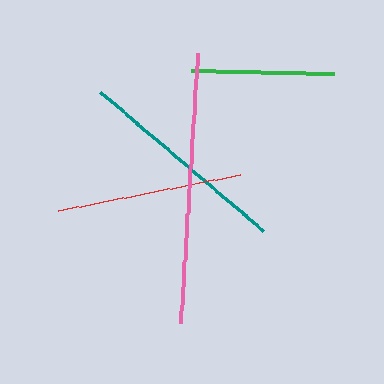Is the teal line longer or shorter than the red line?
The teal line is longer than the red line.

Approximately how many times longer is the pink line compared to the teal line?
The pink line is approximately 1.3 times the length of the teal line.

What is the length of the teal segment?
The teal segment is approximately 214 pixels long.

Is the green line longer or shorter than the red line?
The red line is longer than the green line.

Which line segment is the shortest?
The green line is the shortest at approximately 142 pixels.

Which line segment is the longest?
The pink line is the longest at approximately 270 pixels.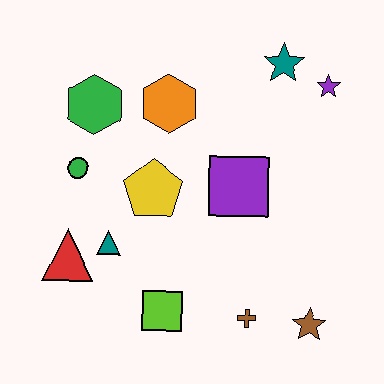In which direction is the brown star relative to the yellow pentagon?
The brown star is to the right of the yellow pentagon.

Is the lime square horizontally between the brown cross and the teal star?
No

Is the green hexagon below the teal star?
Yes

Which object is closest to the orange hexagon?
The green hexagon is closest to the orange hexagon.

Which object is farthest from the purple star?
The red triangle is farthest from the purple star.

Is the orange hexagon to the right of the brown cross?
No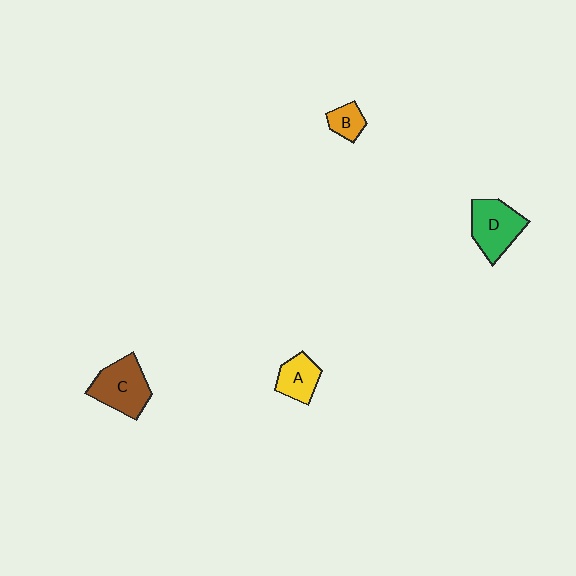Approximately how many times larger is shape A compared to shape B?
Approximately 1.5 times.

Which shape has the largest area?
Shape C (brown).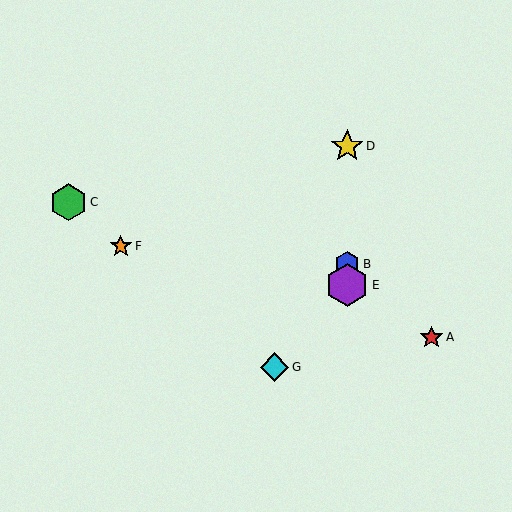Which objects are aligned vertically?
Objects B, D, E are aligned vertically.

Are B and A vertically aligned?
No, B is at x≈347 and A is at x≈432.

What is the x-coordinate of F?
Object F is at x≈121.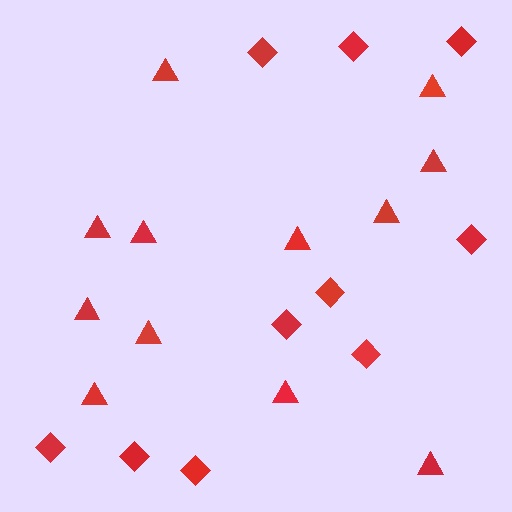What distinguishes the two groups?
There are 2 groups: one group of diamonds (10) and one group of triangles (12).